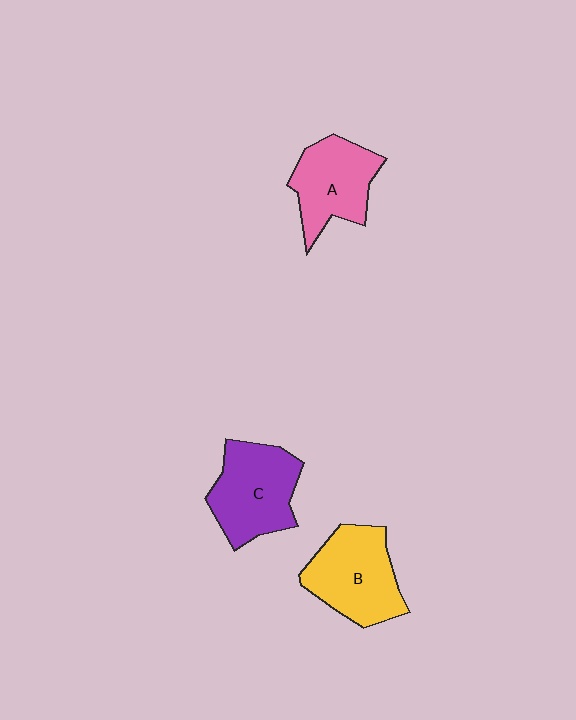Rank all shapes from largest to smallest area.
From largest to smallest: B (yellow), C (purple), A (pink).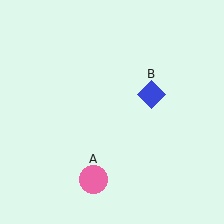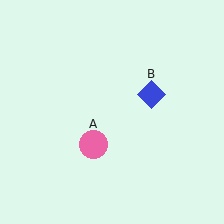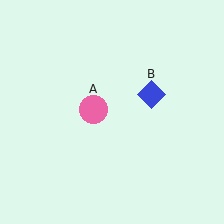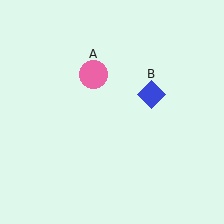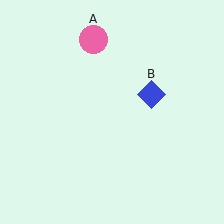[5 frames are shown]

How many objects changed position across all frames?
1 object changed position: pink circle (object A).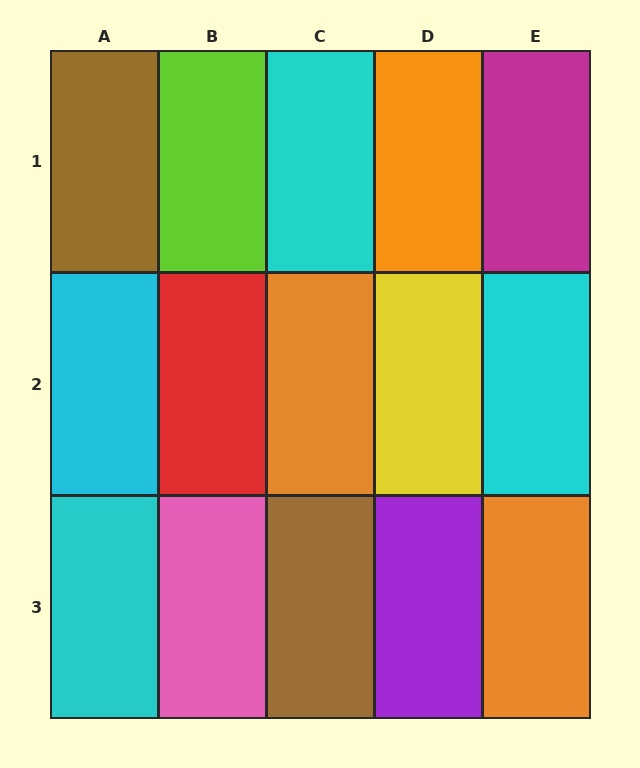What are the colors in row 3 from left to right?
Cyan, pink, brown, purple, orange.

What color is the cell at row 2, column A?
Cyan.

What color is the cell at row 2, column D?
Yellow.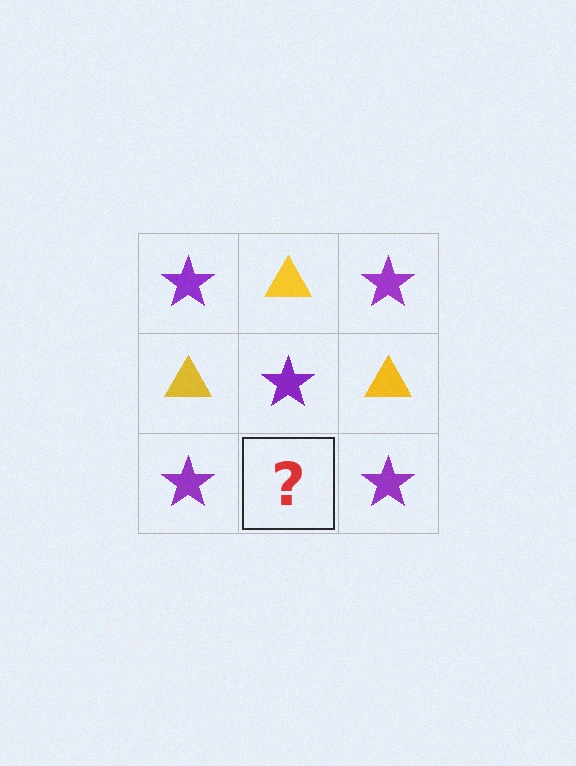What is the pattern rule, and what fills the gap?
The rule is that it alternates purple star and yellow triangle in a checkerboard pattern. The gap should be filled with a yellow triangle.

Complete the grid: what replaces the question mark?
The question mark should be replaced with a yellow triangle.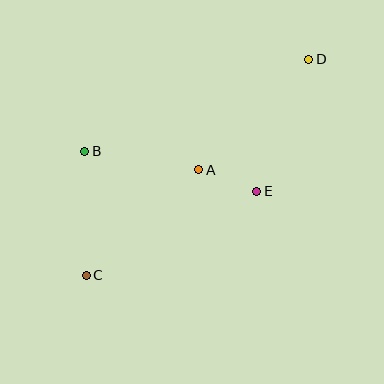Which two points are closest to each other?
Points A and E are closest to each other.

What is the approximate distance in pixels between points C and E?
The distance between C and E is approximately 190 pixels.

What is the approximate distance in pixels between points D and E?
The distance between D and E is approximately 142 pixels.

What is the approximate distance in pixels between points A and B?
The distance between A and B is approximately 115 pixels.